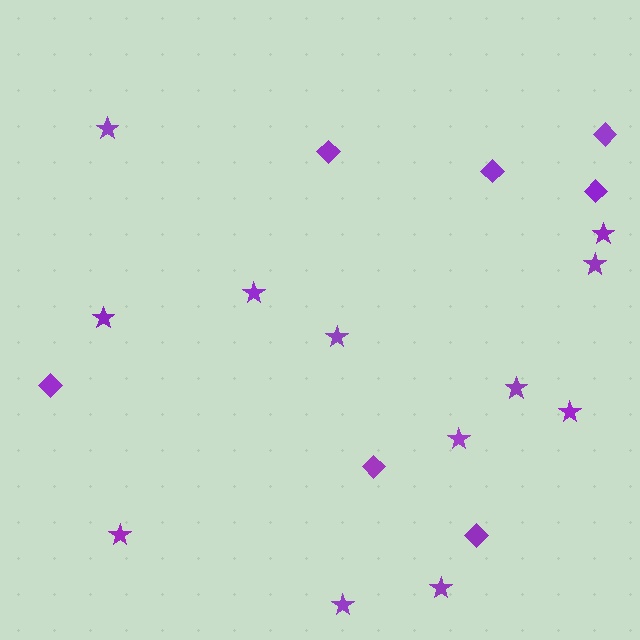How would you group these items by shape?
There are 2 groups: one group of stars (12) and one group of diamonds (7).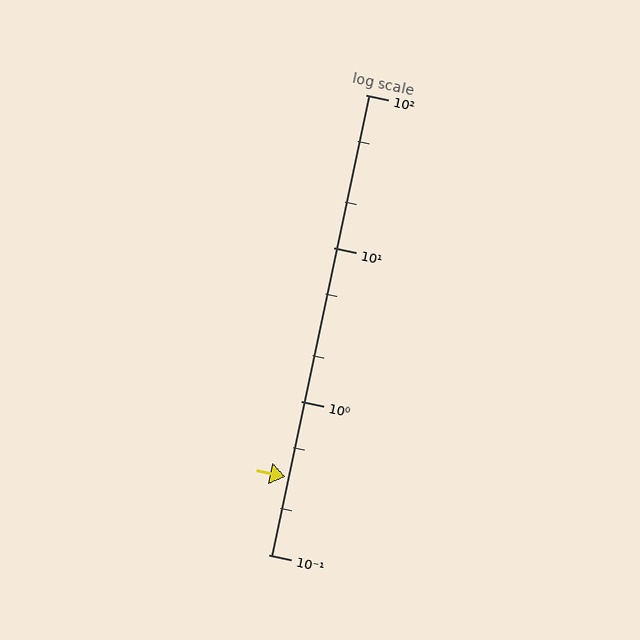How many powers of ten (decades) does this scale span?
The scale spans 3 decades, from 0.1 to 100.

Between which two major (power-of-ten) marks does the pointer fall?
The pointer is between 0.1 and 1.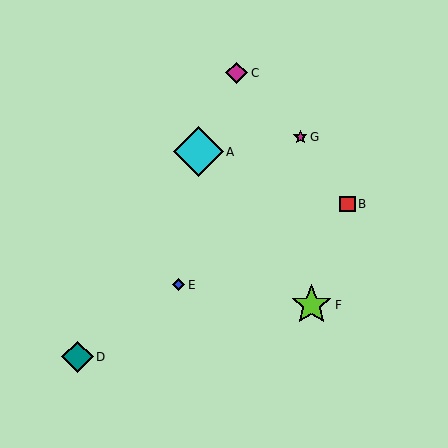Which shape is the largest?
The cyan diamond (labeled A) is the largest.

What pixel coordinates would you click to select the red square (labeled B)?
Click at (347, 204) to select the red square B.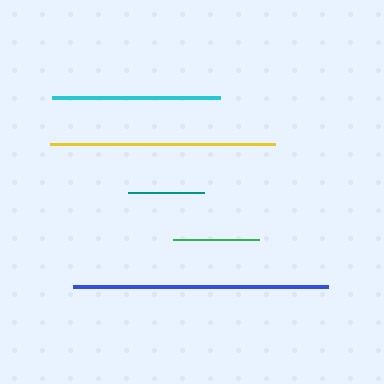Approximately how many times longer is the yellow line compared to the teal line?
The yellow line is approximately 3.0 times the length of the teal line.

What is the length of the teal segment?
The teal segment is approximately 76 pixels long.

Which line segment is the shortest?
The teal line is the shortest at approximately 76 pixels.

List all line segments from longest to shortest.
From longest to shortest: blue, yellow, cyan, green, teal.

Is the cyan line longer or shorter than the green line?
The cyan line is longer than the green line.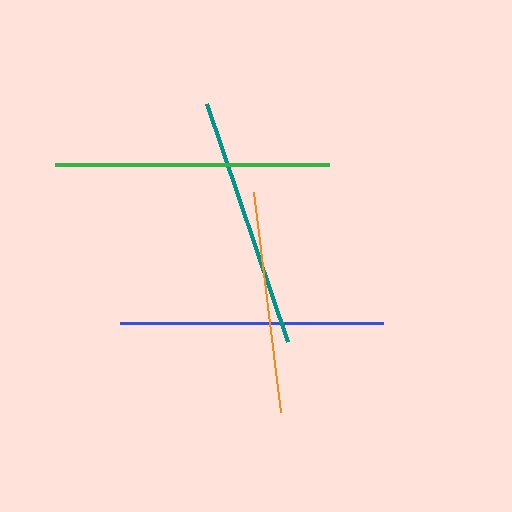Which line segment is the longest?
The green line is the longest at approximately 275 pixels.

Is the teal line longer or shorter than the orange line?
The teal line is longer than the orange line.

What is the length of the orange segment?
The orange segment is approximately 222 pixels long.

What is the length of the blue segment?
The blue segment is approximately 264 pixels long.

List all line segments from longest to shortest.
From longest to shortest: green, blue, teal, orange.